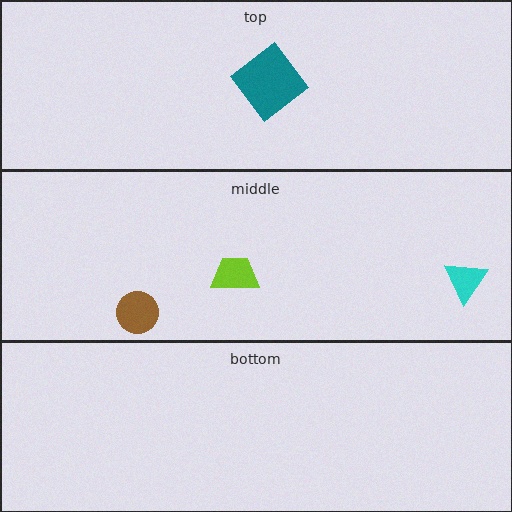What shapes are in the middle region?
The brown circle, the lime trapezoid, the cyan triangle.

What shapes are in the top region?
The teal diamond.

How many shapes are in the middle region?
3.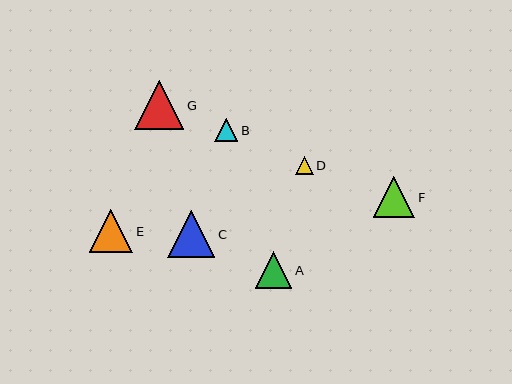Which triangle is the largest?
Triangle G is the largest with a size of approximately 49 pixels.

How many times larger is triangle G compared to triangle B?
Triangle G is approximately 2.1 times the size of triangle B.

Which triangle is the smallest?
Triangle D is the smallest with a size of approximately 18 pixels.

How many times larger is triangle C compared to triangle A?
Triangle C is approximately 1.3 times the size of triangle A.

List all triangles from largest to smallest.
From largest to smallest: G, C, E, F, A, B, D.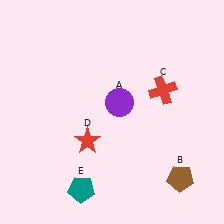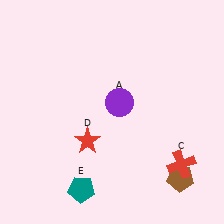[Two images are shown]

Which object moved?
The red cross (C) moved down.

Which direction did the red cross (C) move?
The red cross (C) moved down.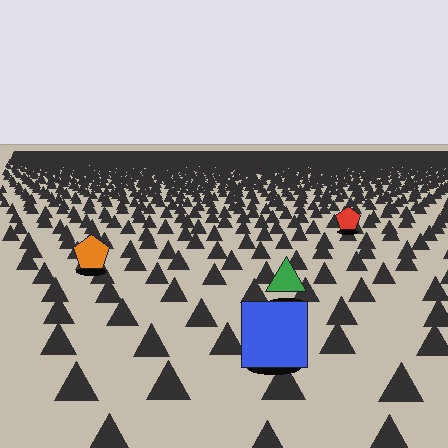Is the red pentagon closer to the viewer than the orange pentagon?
No. The orange pentagon is closer — you can tell from the texture gradient: the ground texture is coarser near it.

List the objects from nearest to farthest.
From nearest to farthest: the blue square, the green triangle, the orange pentagon, the red pentagon.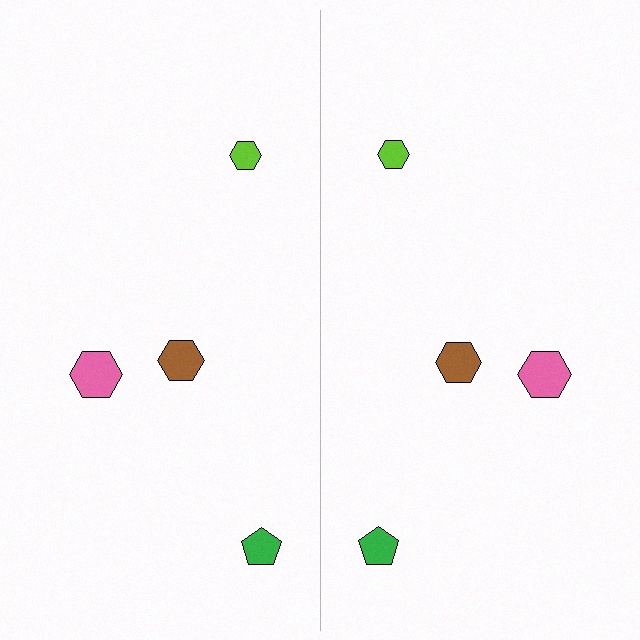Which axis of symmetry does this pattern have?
The pattern has a vertical axis of symmetry running through the center of the image.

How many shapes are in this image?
There are 8 shapes in this image.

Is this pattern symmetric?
Yes, this pattern has bilateral (reflection) symmetry.